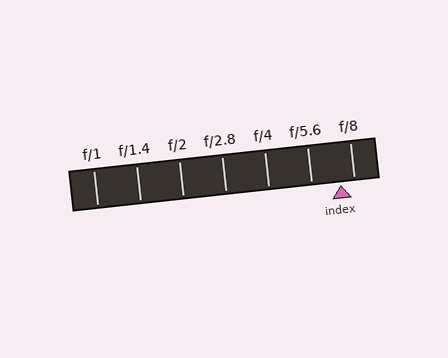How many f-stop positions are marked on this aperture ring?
There are 7 f-stop positions marked.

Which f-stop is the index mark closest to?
The index mark is closest to f/8.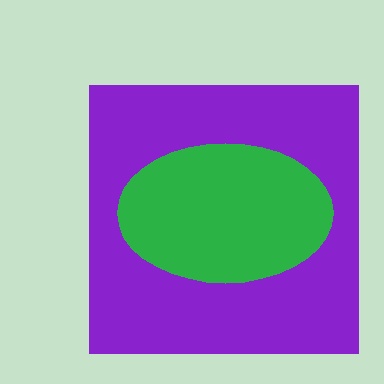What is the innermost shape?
The green ellipse.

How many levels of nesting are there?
2.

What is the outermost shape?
The purple square.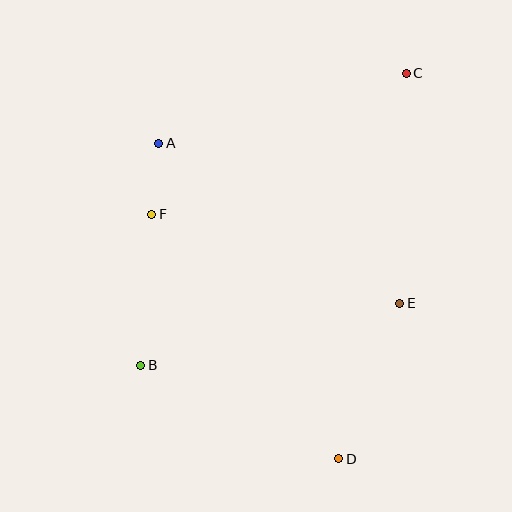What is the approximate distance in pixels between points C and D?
The distance between C and D is approximately 392 pixels.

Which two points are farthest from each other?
Points B and C are farthest from each other.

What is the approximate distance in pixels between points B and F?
The distance between B and F is approximately 152 pixels.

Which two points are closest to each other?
Points A and F are closest to each other.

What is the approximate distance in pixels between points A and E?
The distance between A and E is approximately 289 pixels.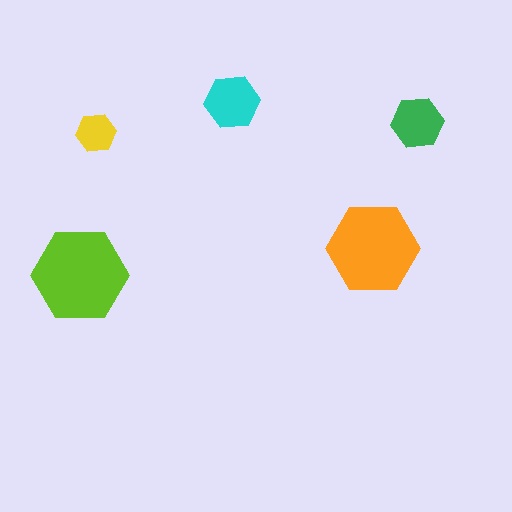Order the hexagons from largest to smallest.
the lime one, the orange one, the cyan one, the green one, the yellow one.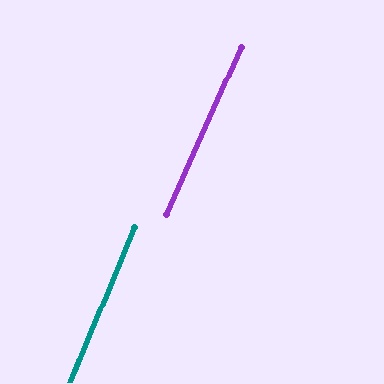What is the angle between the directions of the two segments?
Approximately 2 degrees.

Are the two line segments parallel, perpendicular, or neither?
Parallel — their directions differ by only 2.0°.